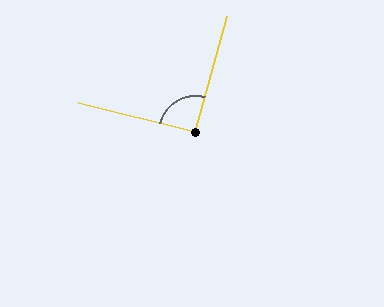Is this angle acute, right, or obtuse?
It is approximately a right angle.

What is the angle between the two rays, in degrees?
Approximately 91 degrees.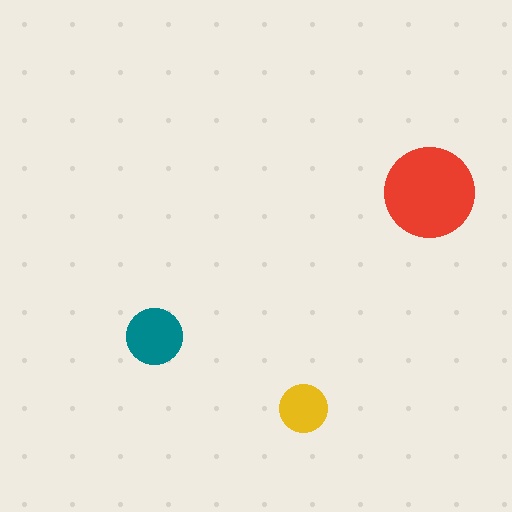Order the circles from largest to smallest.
the red one, the teal one, the yellow one.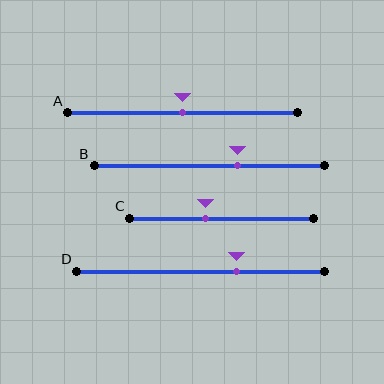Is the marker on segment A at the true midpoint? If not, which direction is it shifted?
Yes, the marker on segment A is at the true midpoint.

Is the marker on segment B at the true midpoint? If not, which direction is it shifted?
No, the marker on segment B is shifted to the right by about 12% of the segment length.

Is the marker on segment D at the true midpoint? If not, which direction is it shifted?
No, the marker on segment D is shifted to the right by about 15% of the segment length.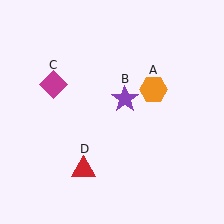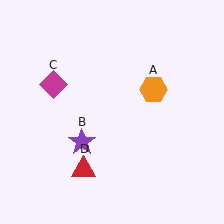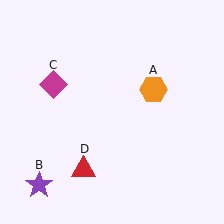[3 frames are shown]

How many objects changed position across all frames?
1 object changed position: purple star (object B).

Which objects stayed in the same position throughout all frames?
Orange hexagon (object A) and magenta diamond (object C) and red triangle (object D) remained stationary.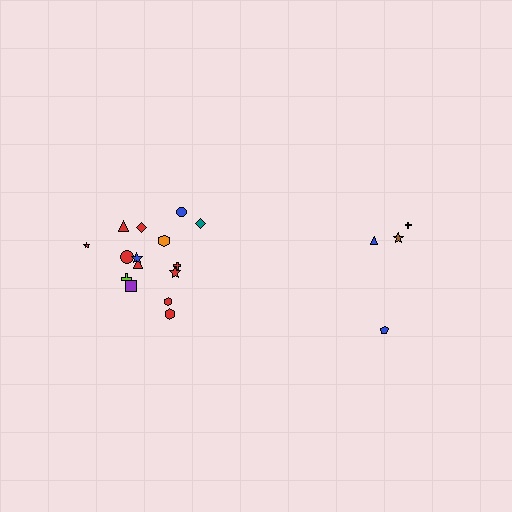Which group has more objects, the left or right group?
The left group.